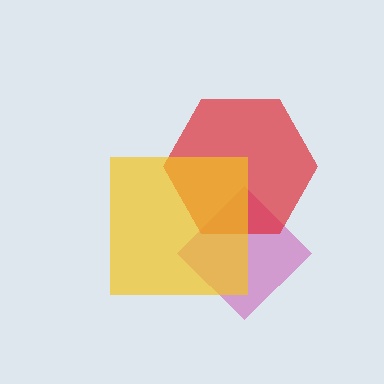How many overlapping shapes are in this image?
There are 3 overlapping shapes in the image.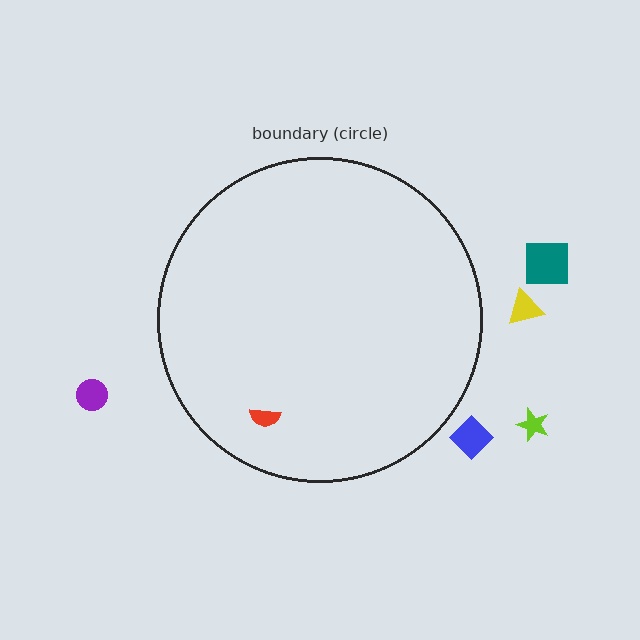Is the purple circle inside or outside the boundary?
Outside.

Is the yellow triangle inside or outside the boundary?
Outside.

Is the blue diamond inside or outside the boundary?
Outside.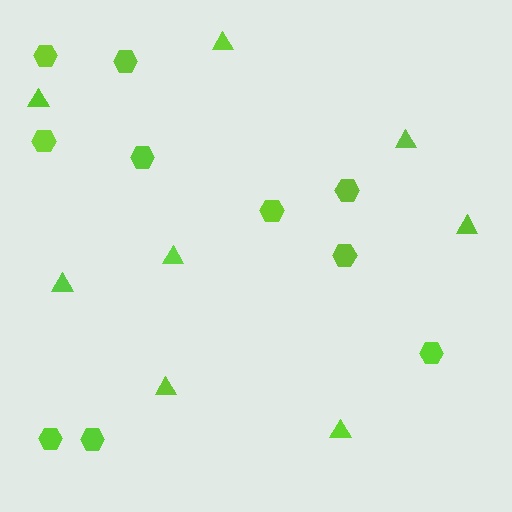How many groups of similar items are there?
There are 2 groups: one group of hexagons (10) and one group of triangles (8).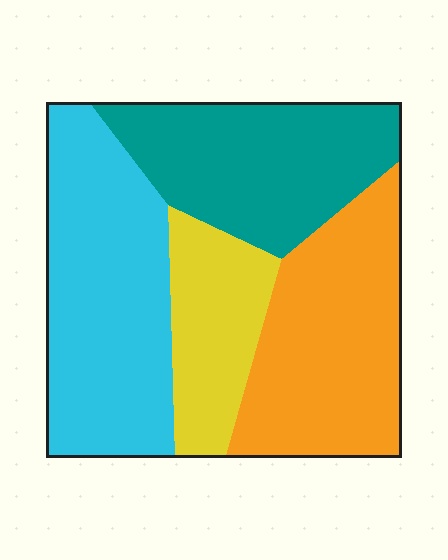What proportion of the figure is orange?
Orange covers 28% of the figure.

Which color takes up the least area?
Yellow, at roughly 15%.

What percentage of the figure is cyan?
Cyan takes up between a quarter and a half of the figure.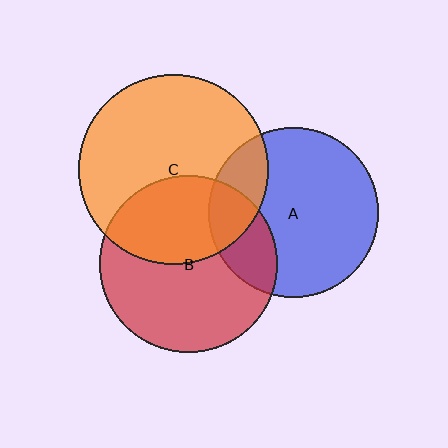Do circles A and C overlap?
Yes.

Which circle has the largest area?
Circle C (orange).